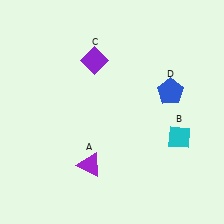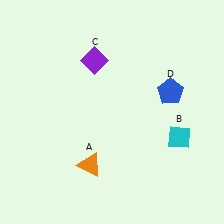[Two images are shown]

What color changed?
The triangle (A) changed from purple in Image 1 to orange in Image 2.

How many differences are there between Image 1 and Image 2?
There is 1 difference between the two images.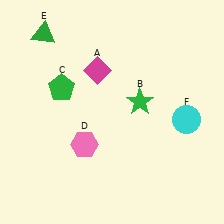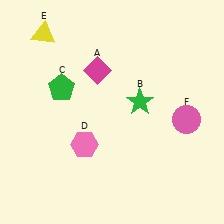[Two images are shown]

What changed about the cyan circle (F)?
In Image 1, F is cyan. In Image 2, it changed to pink.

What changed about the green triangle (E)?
In Image 1, E is green. In Image 2, it changed to yellow.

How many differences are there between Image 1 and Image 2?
There are 2 differences between the two images.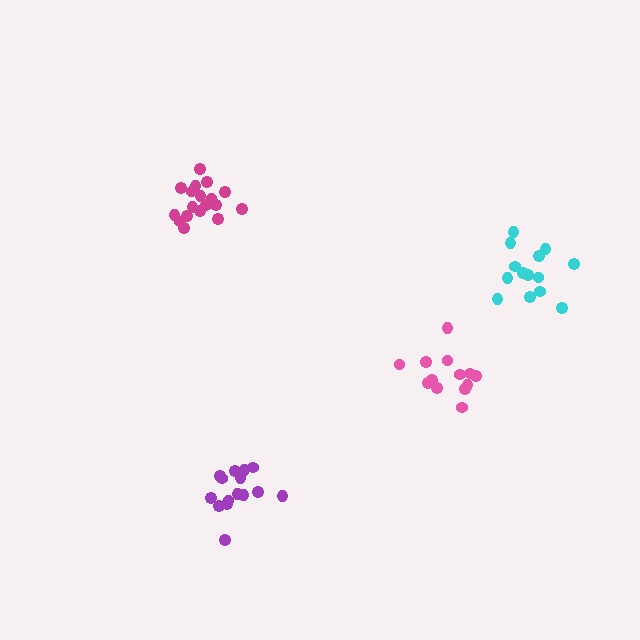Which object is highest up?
The magenta cluster is topmost.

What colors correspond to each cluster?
The clusters are colored: magenta, purple, pink, cyan.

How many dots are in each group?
Group 1: 18 dots, Group 2: 15 dots, Group 3: 13 dots, Group 4: 14 dots (60 total).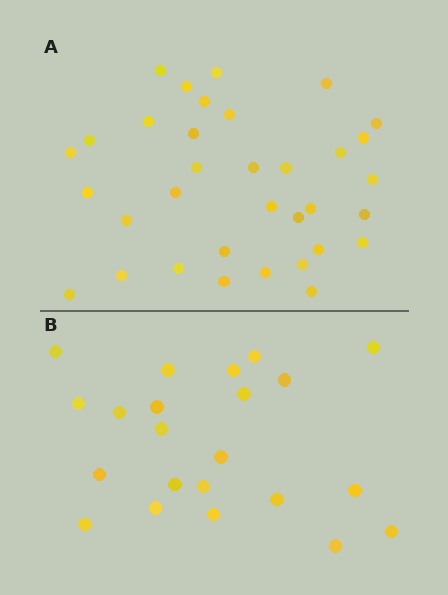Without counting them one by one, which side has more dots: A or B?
Region A (the top region) has more dots.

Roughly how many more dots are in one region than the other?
Region A has roughly 12 or so more dots than region B.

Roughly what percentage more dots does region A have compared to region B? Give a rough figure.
About 55% more.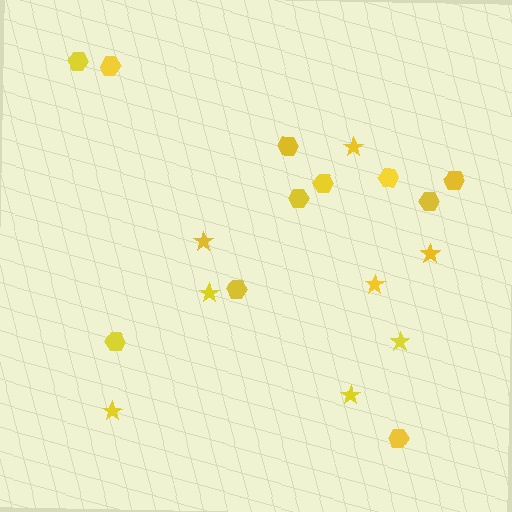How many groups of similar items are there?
There are 2 groups: one group of hexagons (11) and one group of stars (8).